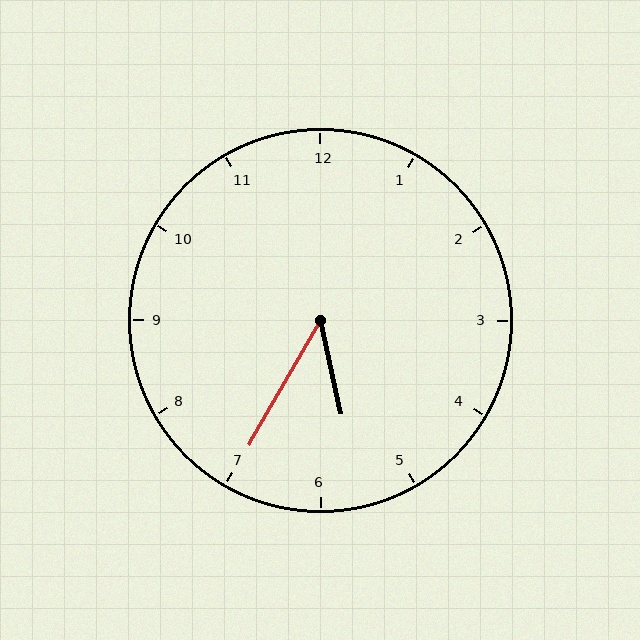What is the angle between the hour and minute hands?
Approximately 42 degrees.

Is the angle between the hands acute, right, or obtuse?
It is acute.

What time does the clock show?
5:35.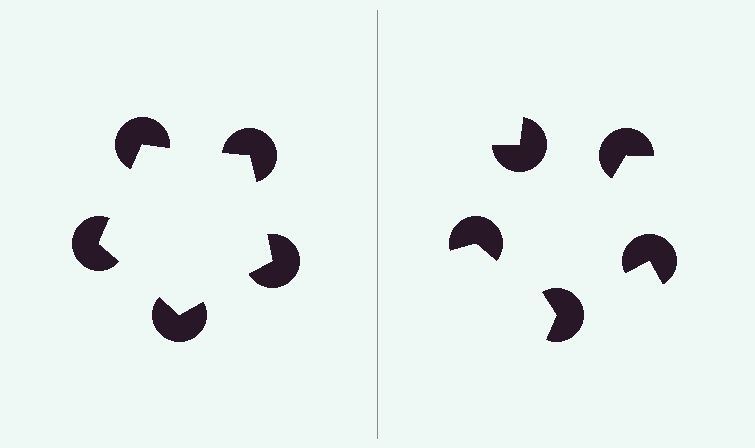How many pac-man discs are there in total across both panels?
10 — 5 on each side.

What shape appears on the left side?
An illusory pentagon.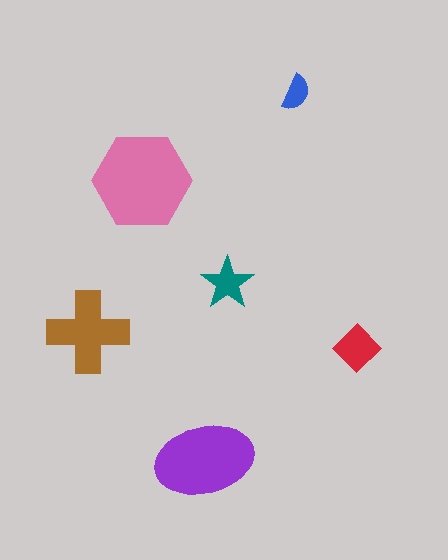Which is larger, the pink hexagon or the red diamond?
The pink hexagon.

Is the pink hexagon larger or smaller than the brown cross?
Larger.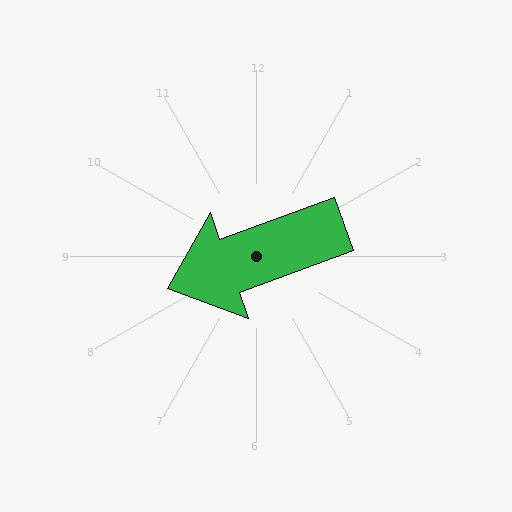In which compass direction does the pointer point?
West.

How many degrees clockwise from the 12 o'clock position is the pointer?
Approximately 250 degrees.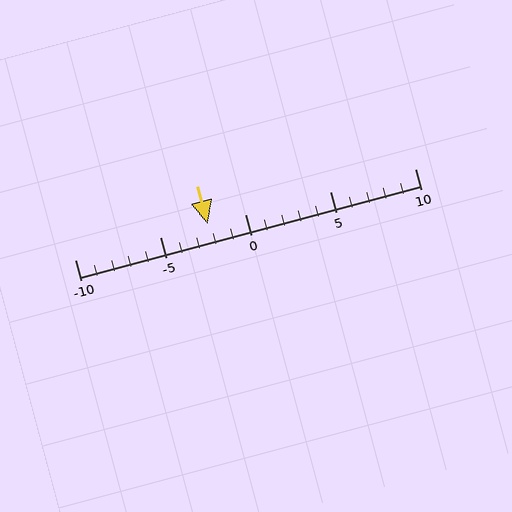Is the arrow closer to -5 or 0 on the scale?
The arrow is closer to 0.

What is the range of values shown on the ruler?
The ruler shows values from -10 to 10.